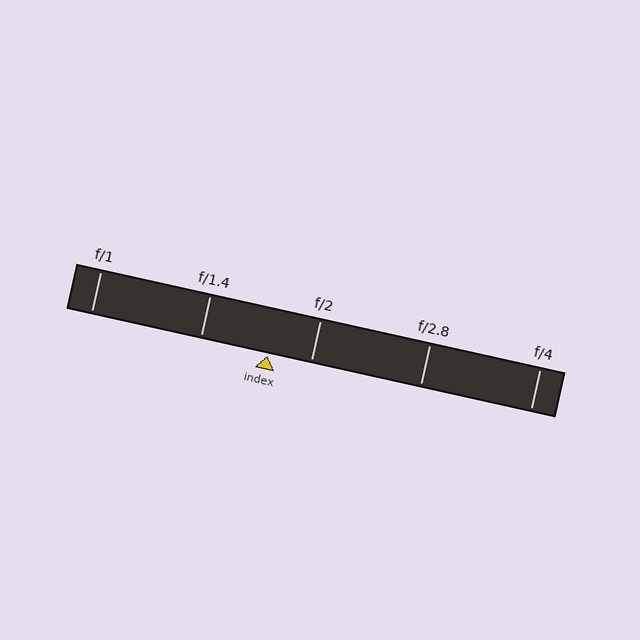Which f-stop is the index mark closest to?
The index mark is closest to f/2.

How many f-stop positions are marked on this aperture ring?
There are 5 f-stop positions marked.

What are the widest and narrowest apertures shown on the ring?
The widest aperture shown is f/1 and the narrowest is f/4.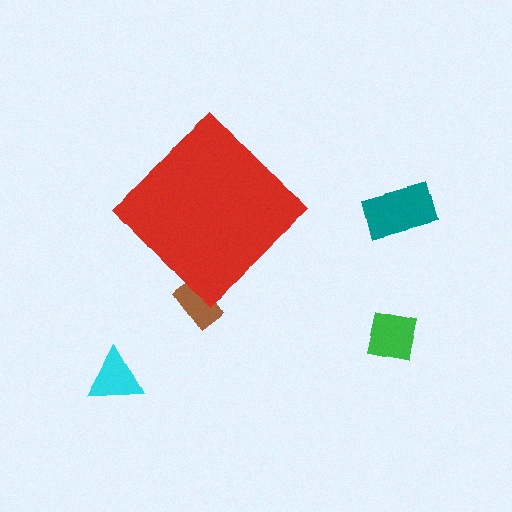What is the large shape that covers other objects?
A red diamond.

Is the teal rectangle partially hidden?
No, the teal rectangle is fully visible.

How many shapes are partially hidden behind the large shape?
1 shape is partially hidden.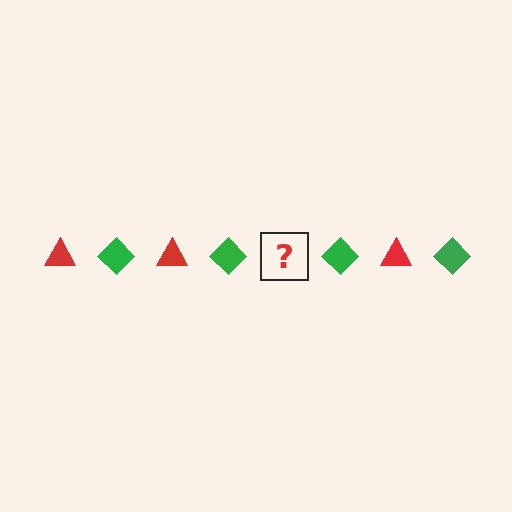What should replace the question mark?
The question mark should be replaced with a red triangle.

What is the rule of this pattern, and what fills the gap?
The rule is that the pattern alternates between red triangle and green diamond. The gap should be filled with a red triangle.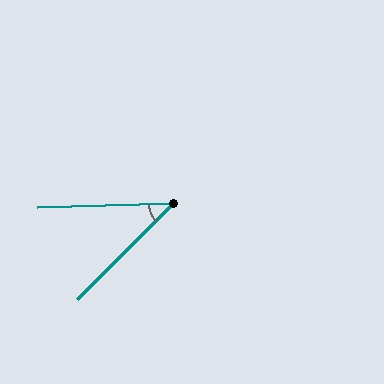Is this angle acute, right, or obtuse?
It is acute.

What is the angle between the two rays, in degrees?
Approximately 43 degrees.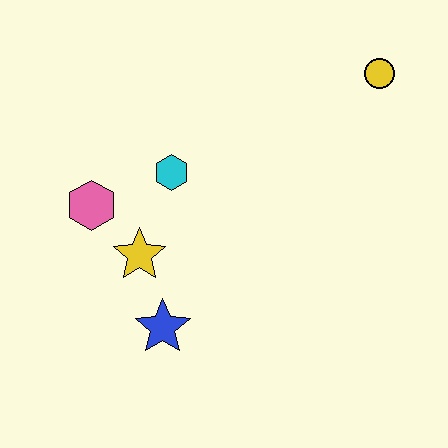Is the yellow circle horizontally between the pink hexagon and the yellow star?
No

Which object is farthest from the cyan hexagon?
The yellow circle is farthest from the cyan hexagon.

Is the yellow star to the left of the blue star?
Yes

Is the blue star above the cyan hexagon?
No